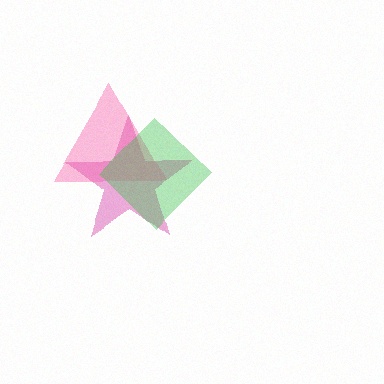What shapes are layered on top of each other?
The layered shapes are: a magenta star, a pink triangle, a green diamond.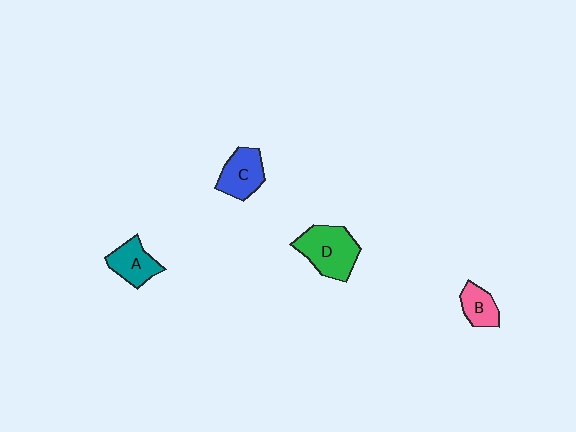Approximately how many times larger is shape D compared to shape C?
Approximately 1.4 times.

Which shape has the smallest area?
Shape B (pink).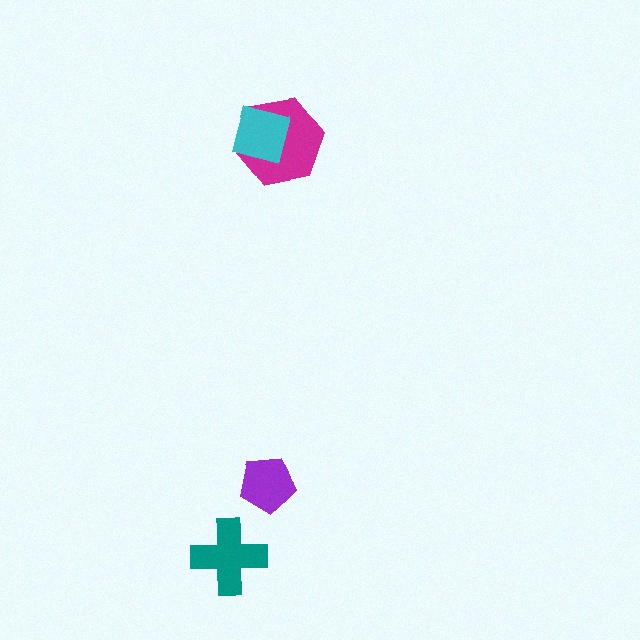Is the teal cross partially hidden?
No, no other shape covers it.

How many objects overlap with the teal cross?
0 objects overlap with the teal cross.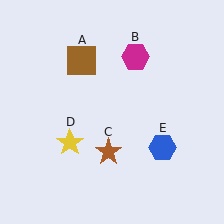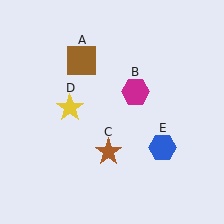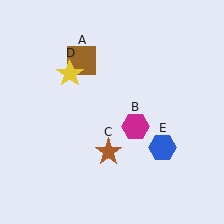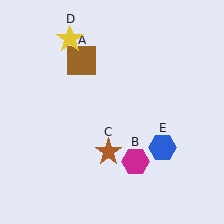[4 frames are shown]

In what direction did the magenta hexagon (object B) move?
The magenta hexagon (object B) moved down.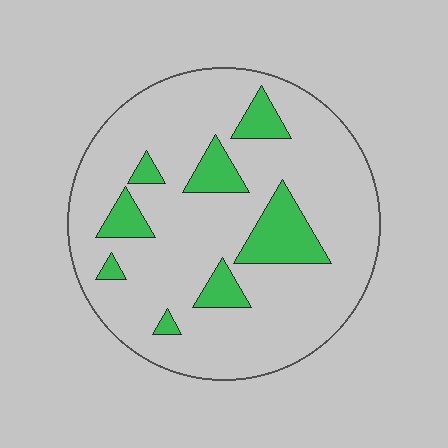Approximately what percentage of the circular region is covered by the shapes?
Approximately 15%.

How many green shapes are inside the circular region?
8.